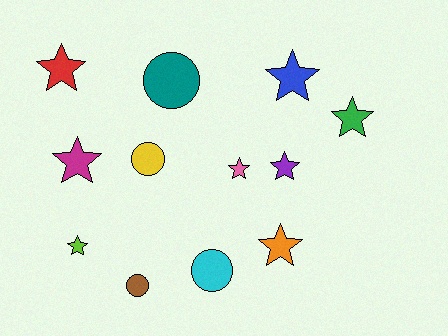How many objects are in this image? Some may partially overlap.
There are 12 objects.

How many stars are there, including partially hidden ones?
There are 8 stars.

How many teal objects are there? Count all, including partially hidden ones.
There is 1 teal object.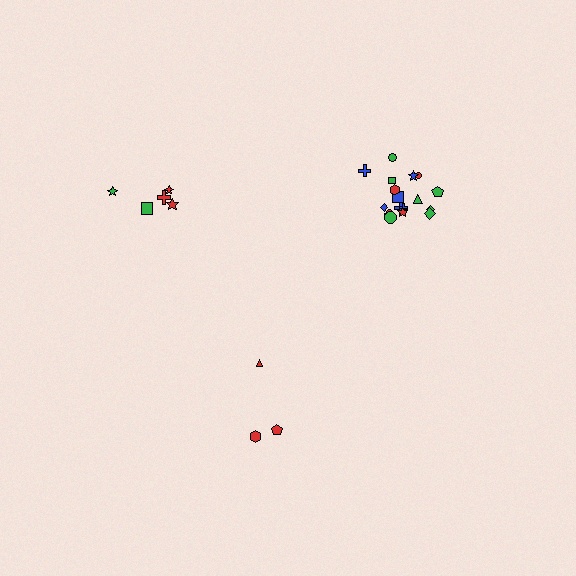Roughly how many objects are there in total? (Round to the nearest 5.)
Roughly 25 objects in total.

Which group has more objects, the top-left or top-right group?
The top-right group.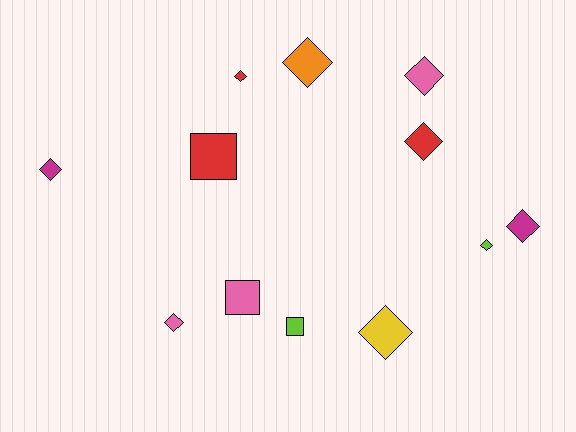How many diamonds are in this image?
There are 9 diamonds.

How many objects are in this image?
There are 12 objects.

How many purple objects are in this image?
There are no purple objects.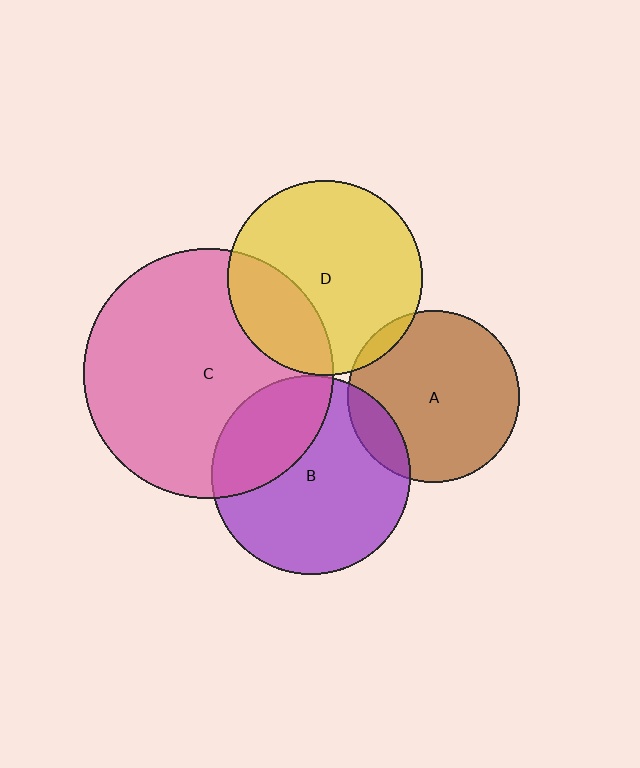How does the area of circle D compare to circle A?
Approximately 1.3 times.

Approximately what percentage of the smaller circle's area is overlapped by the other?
Approximately 15%.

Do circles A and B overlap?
Yes.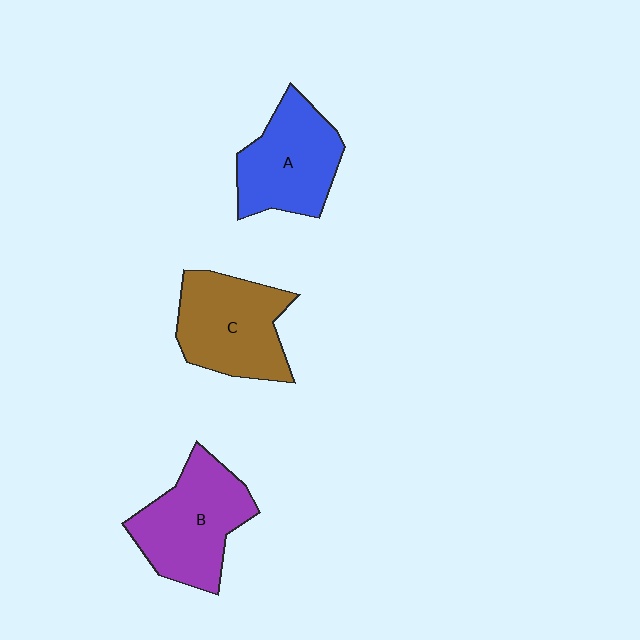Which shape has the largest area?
Shape B (purple).